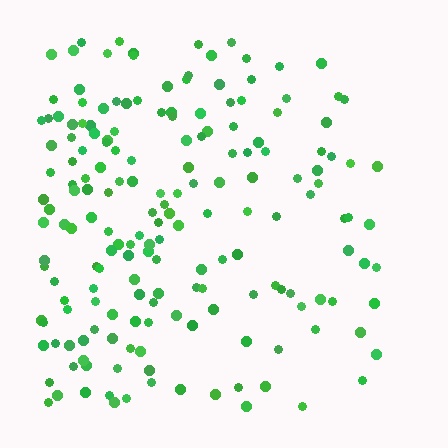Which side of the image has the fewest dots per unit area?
The right.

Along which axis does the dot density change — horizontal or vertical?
Horizontal.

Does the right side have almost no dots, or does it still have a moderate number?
Still a moderate number, just noticeably fewer than the left.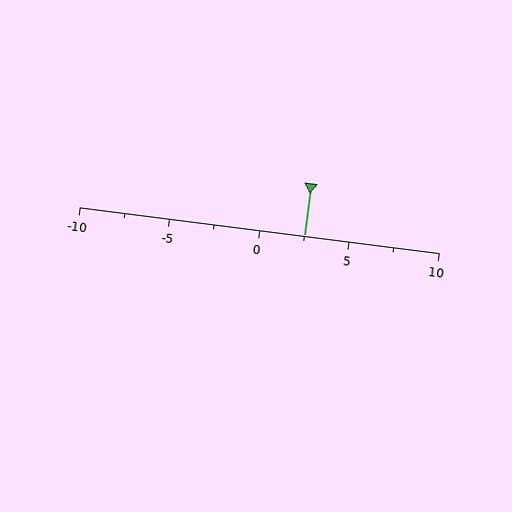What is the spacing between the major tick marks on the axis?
The major ticks are spaced 5 apart.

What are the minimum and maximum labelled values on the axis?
The axis runs from -10 to 10.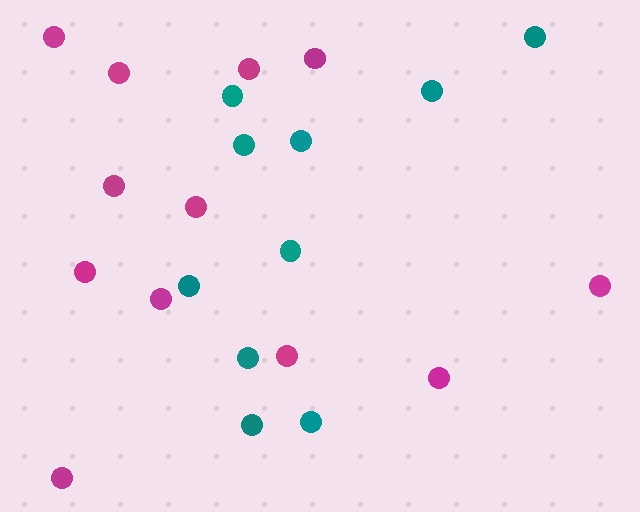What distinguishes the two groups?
There are 2 groups: one group of magenta circles (12) and one group of teal circles (10).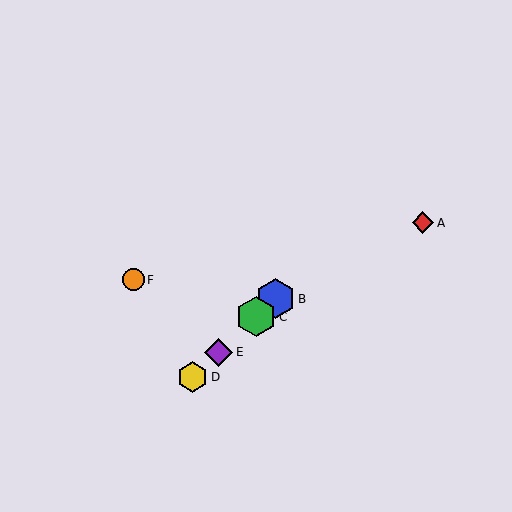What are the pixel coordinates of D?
Object D is at (193, 377).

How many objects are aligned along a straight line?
4 objects (B, C, D, E) are aligned along a straight line.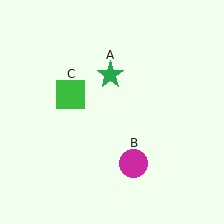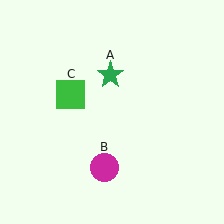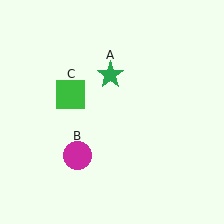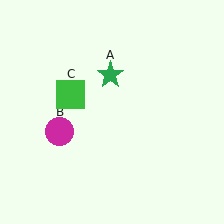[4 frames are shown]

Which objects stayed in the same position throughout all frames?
Green star (object A) and green square (object C) remained stationary.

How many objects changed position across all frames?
1 object changed position: magenta circle (object B).